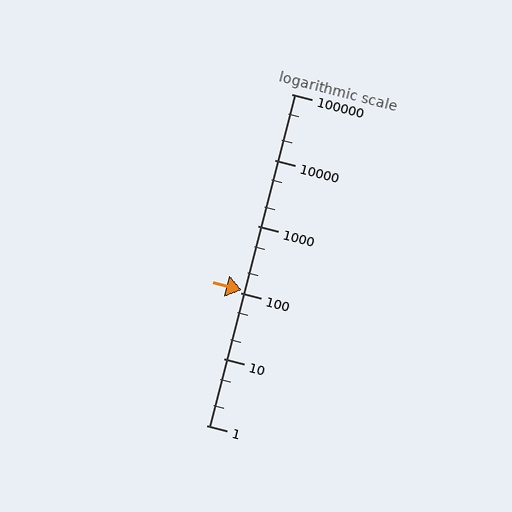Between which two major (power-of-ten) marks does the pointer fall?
The pointer is between 100 and 1000.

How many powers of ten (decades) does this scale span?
The scale spans 5 decades, from 1 to 100000.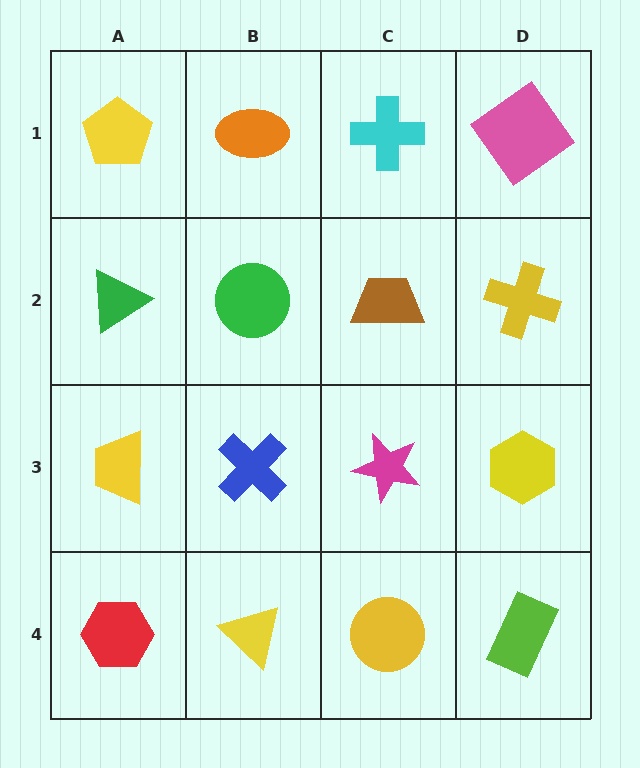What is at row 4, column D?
A lime rectangle.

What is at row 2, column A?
A green triangle.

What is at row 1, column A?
A yellow pentagon.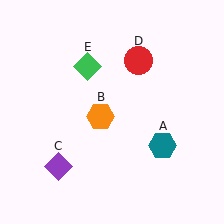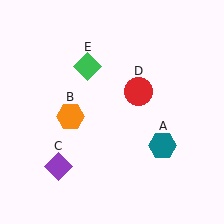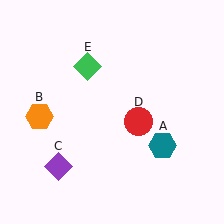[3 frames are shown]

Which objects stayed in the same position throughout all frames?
Teal hexagon (object A) and purple diamond (object C) and green diamond (object E) remained stationary.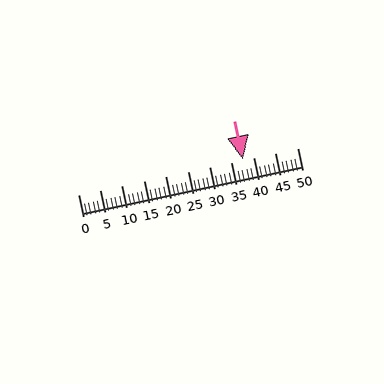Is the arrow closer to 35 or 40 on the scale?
The arrow is closer to 40.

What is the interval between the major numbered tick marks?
The major tick marks are spaced 5 units apart.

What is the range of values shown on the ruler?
The ruler shows values from 0 to 50.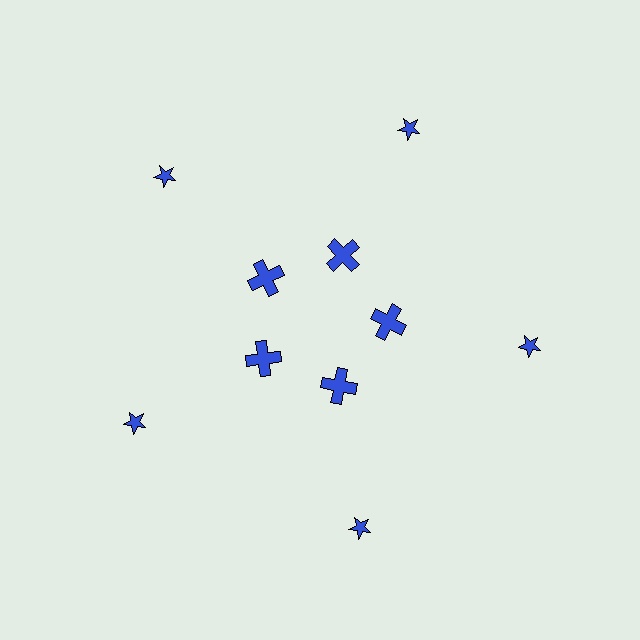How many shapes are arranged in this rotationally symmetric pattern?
There are 10 shapes, arranged in 5 groups of 2.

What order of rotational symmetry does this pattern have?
This pattern has 5-fold rotational symmetry.